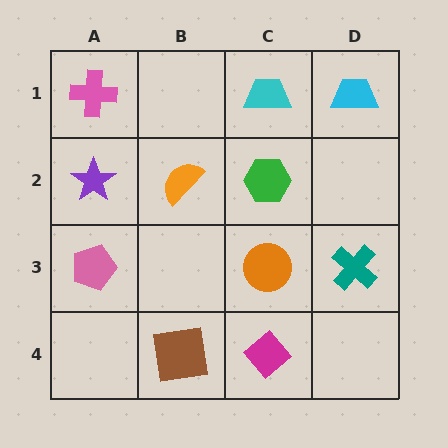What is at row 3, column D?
A teal cross.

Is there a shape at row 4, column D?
No, that cell is empty.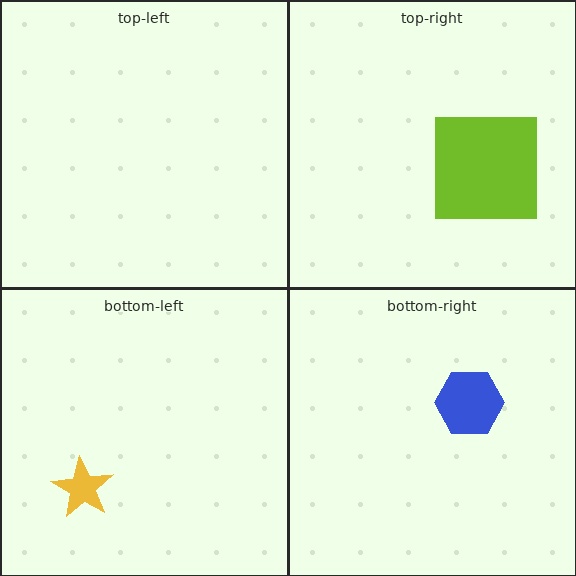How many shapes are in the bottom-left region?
1.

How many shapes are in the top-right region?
1.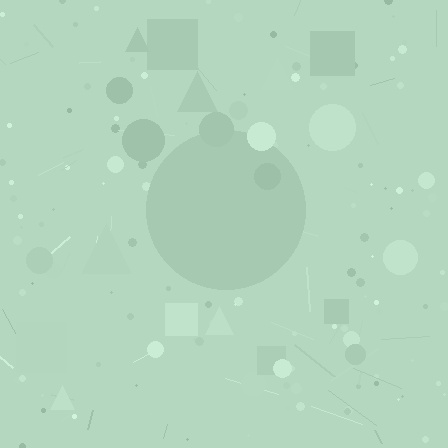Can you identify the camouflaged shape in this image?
The camouflaged shape is a circle.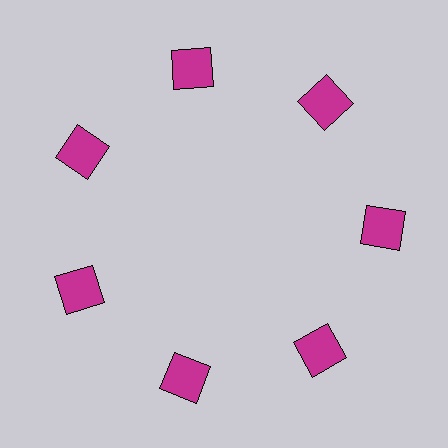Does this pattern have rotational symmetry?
Yes, this pattern has 7-fold rotational symmetry. It looks the same after rotating 51 degrees around the center.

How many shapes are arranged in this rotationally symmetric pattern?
There are 7 shapes, arranged in 7 groups of 1.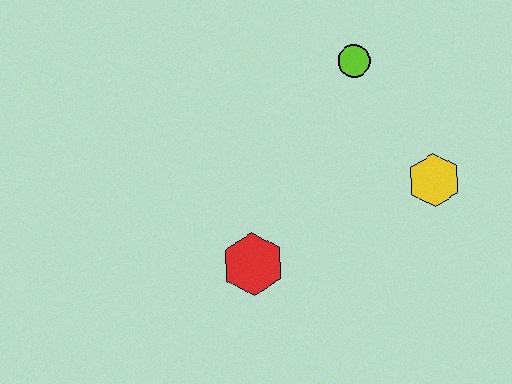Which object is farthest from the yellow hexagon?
The red hexagon is farthest from the yellow hexagon.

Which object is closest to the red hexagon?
The yellow hexagon is closest to the red hexagon.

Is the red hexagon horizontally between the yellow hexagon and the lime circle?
No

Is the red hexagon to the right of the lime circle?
No